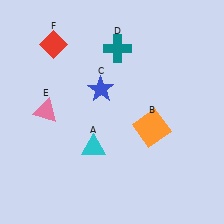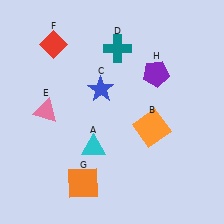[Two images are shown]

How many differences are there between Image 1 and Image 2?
There are 2 differences between the two images.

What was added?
An orange square (G), a purple pentagon (H) were added in Image 2.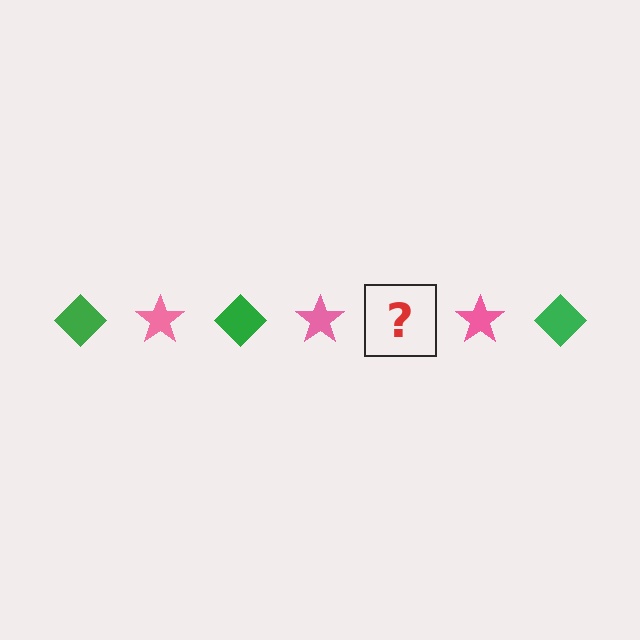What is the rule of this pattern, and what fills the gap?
The rule is that the pattern alternates between green diamond and pink star. The gap should be filled with a green diamond.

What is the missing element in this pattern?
The missing element is a green diamond.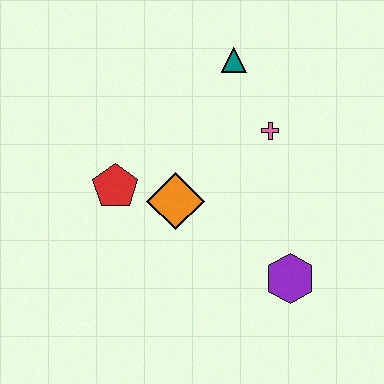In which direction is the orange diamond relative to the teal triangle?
The orange diamond is below the teal triangle.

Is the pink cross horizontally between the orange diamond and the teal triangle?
No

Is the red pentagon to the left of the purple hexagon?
Yes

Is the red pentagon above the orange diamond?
Yes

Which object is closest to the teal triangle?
The pink cross is closest to the teal triangle.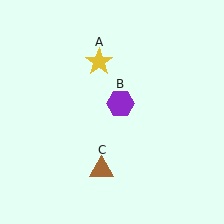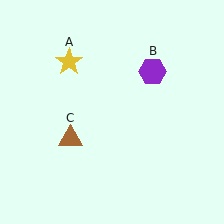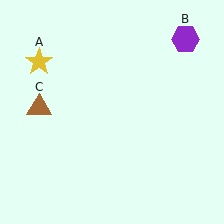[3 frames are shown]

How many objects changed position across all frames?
3 objects changed position: yellow star (object A), purple hexagon (object B), brown triangle (object C).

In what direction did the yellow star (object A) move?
The yellow star (object A) moved left.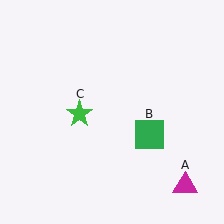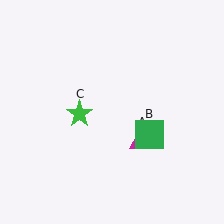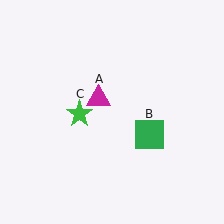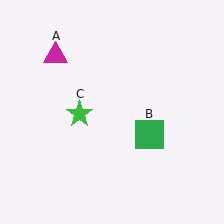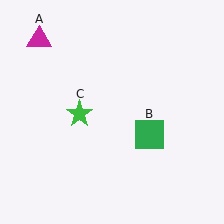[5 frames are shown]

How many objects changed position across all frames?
1 object changed position: magenta triangle (object A).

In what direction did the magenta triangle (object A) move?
The magenta triangle (object A) moved up and to the left.